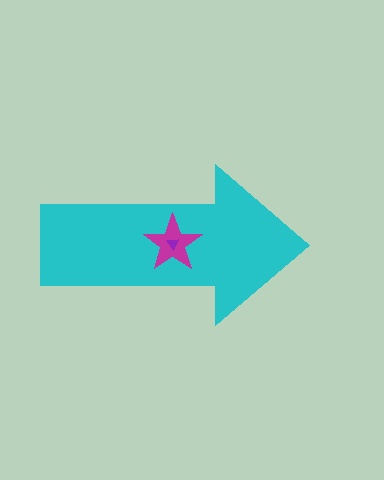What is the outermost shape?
The cyan arrow.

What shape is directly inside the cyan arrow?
The magenta star.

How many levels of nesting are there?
3.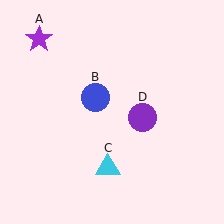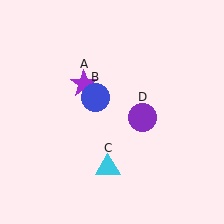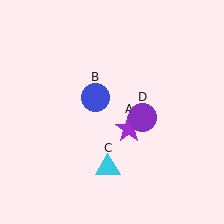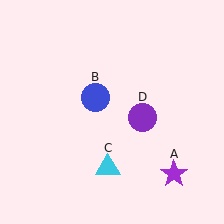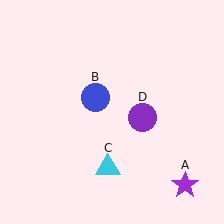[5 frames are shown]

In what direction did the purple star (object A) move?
The purple star (object A) moved down and to the right.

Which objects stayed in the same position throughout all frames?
Blue circle (object B) and cyan triangle (object C) and purple circle (object D) remained stationary.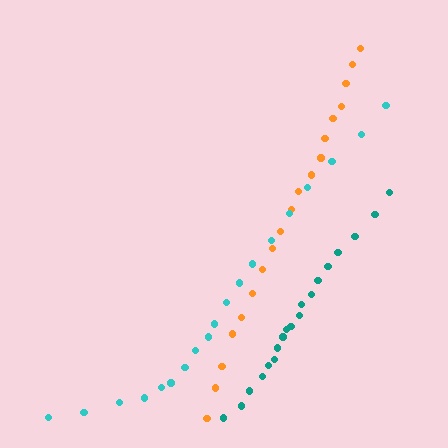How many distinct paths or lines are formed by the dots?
There are 3 distinct paths.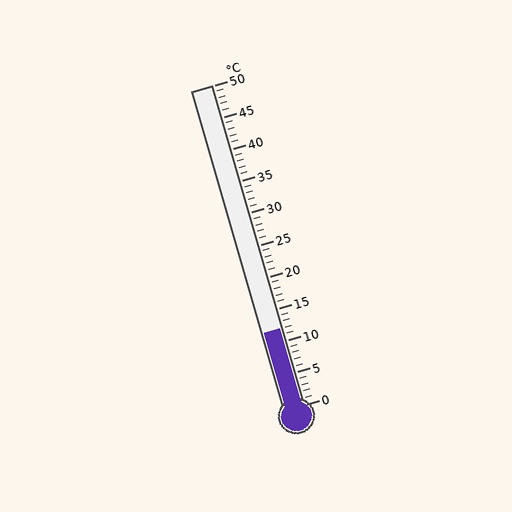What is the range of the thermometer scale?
The thermometer scale ranges from 0°C to 50°C.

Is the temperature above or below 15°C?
The temperature is below 15°C.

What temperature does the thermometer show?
The thermometer shows approximately 12°C.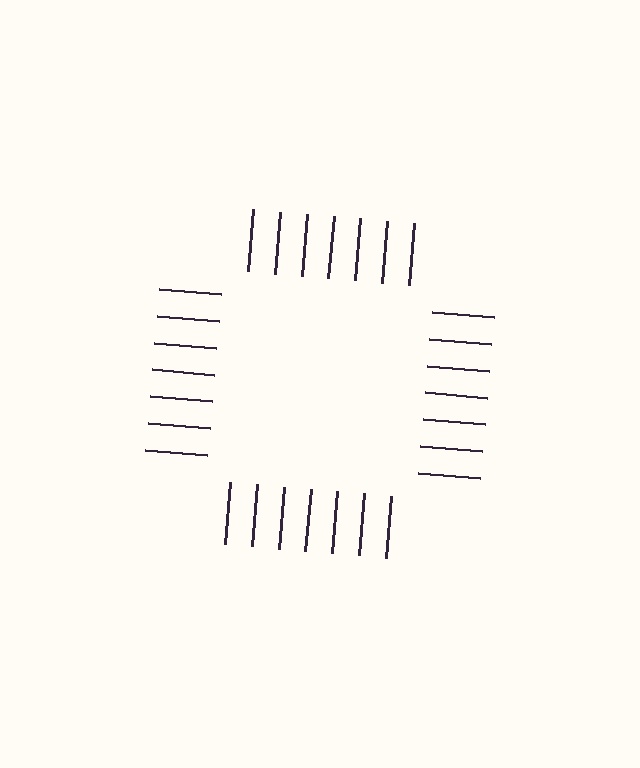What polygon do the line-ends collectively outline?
An illusory square — the line segments terminate on its edges but no continuous stroke is drawn.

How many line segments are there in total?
28 — 7 along each of the 4 edges.